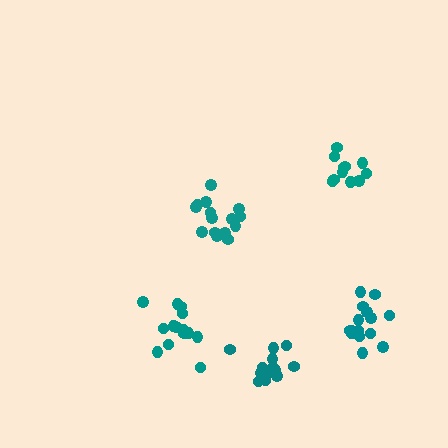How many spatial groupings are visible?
There are 5 spatial groupings.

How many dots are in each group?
Group 1: 15 dots, Group 2: 11 dots, Group 3: 15 dots, Group 4: 16 dots, Group 5: 15 dots (72 total).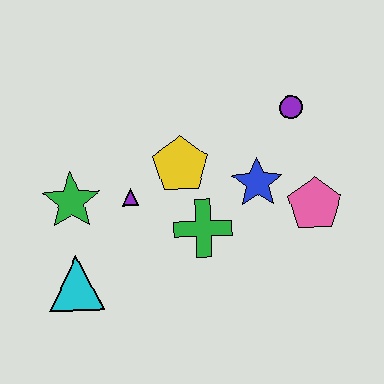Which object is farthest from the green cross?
The purple circle is farthest from the green cross.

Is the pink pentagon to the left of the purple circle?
No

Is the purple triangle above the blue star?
No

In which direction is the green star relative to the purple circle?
The green star is to the left of the purple circle.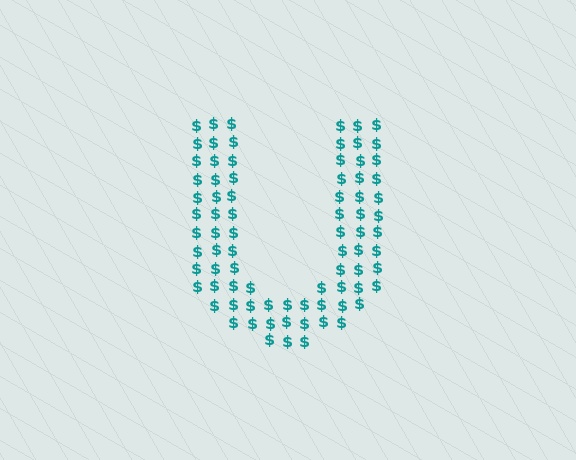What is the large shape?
The large shape is the letter U.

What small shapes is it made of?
It is made of small dollar signs.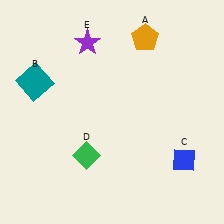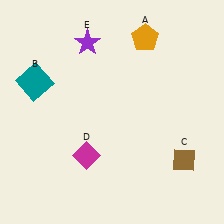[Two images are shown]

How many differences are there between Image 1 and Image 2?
There are 2 differences between the two images.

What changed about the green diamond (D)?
In Image 1, D is green. In Image 2, it changed to magenta.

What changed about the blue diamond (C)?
In Image 1, C is blue. In Image 2, it changed to brown.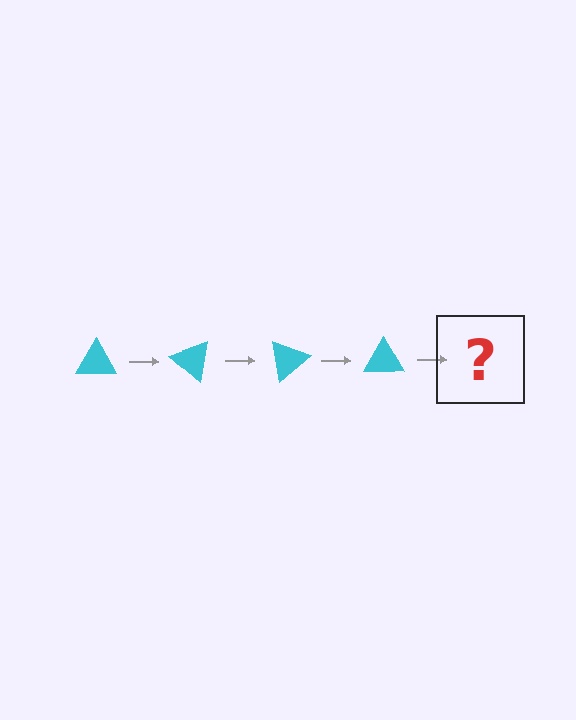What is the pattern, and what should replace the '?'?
The pattern is that the triangle rotates 40 degrees each step. The '?' should be a cyan triangle rotated 160 degrees.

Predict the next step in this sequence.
The next step is a cyan triangle rotated 160 degrees.